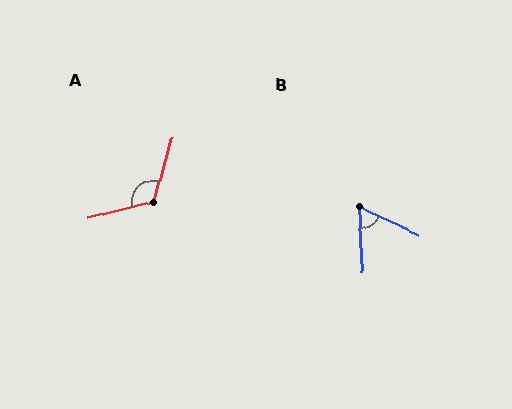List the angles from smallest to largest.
B (62°), A (119°).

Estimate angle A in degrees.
Approximately 119 degrees.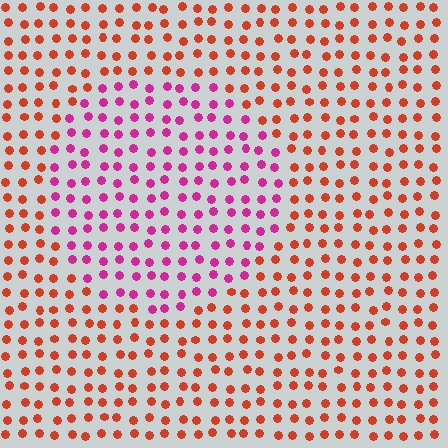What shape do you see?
I see a circle.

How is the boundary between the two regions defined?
The boundary is defined purely by a slight shift in hue (about 49 degrees). Spacing, size, and orientation are identical on both sides.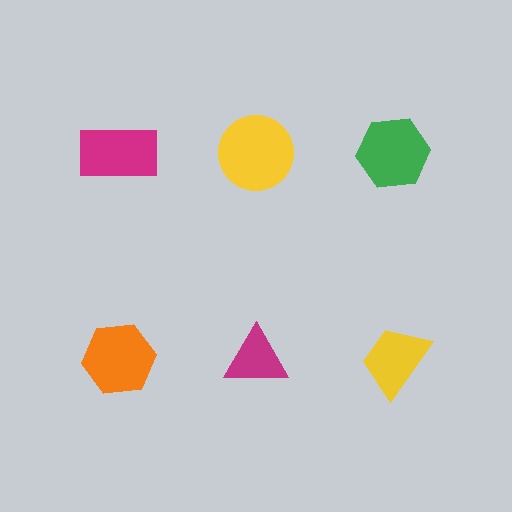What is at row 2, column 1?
An orange hexagon.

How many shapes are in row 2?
3 shapes.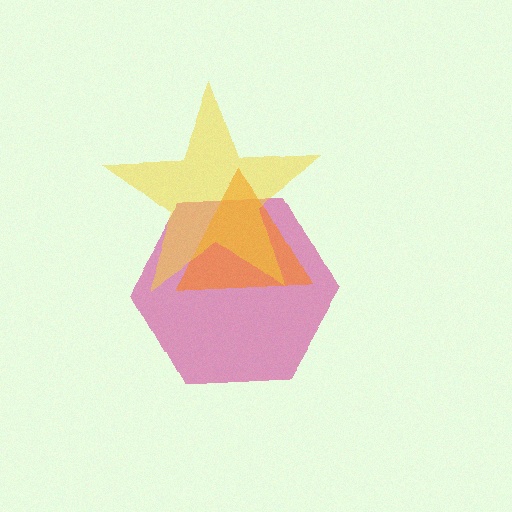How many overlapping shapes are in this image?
There are 3 overlapping shapes in the image.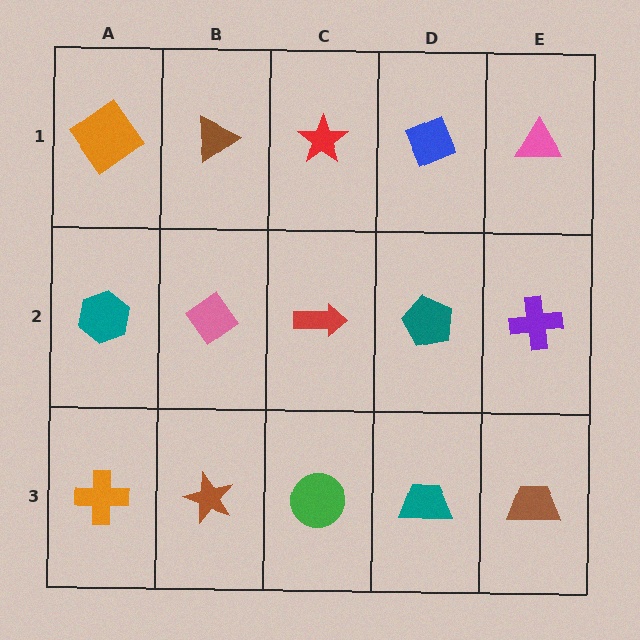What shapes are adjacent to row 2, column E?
A pink triangle (row 1, column E), a brown trapezoid (row 3, column E), a teal pentagon (row 2, column D).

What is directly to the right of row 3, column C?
A teal trapezoid.